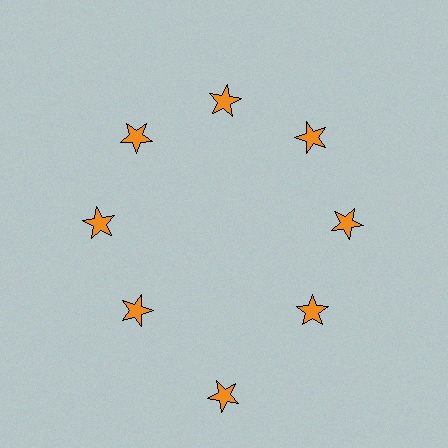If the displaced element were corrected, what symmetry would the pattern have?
It would have 8-fold rotational symmetry — the pattern would map onto itself every 45 degrees.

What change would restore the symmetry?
The symmetry would be restored by moving it inward, back onto the ring so that all 8 stars sit at equal angles and equal distance from the center.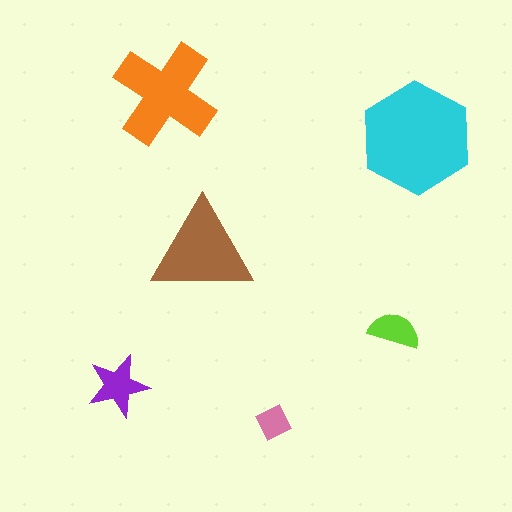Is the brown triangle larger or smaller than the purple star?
Larger.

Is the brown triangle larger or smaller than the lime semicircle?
Larger.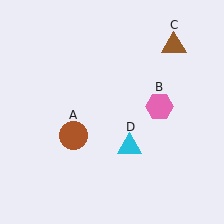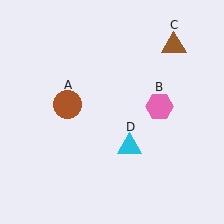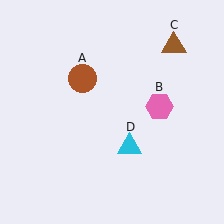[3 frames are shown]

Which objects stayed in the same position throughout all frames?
Pink hexagon (object B) and brown triangle (object C) and cyan triangle (object D) remained stationary.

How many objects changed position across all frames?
1 object changed position: brown circle (object A).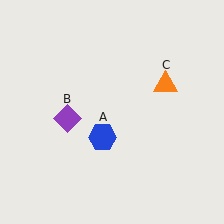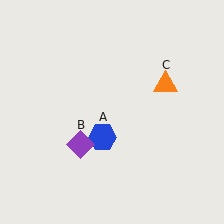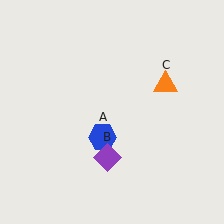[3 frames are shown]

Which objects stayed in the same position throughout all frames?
Blue hexagon (object A) and orange triangle (object C) remained stationary.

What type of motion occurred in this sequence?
The purple diamond (object B) rotated counterclockwise around the center of the scene.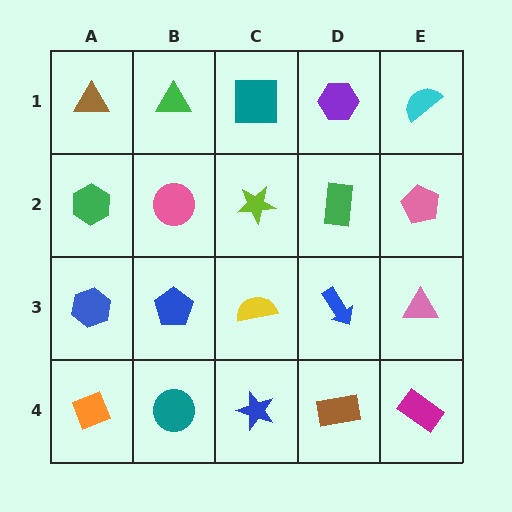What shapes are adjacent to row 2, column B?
A green triangle (row 1, column B), a blue pentagon (row 3, column B), a green hexagon (row 2, column A), a lime star (row 2, column C).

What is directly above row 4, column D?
A blue arrow.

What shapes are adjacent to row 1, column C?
A lime star (row 2, column C), a green triangle (row 1, column B), a purple hexagon (row 1, column D).